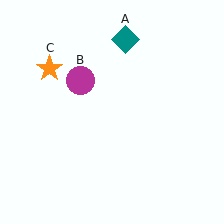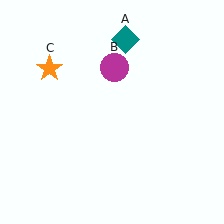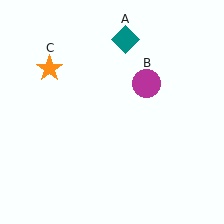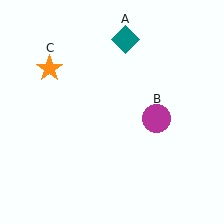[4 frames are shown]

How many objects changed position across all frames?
1 object changed position: magenta circle (object B).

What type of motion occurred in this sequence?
The magenta circle (object B) rotated clockwise around the center of the scene.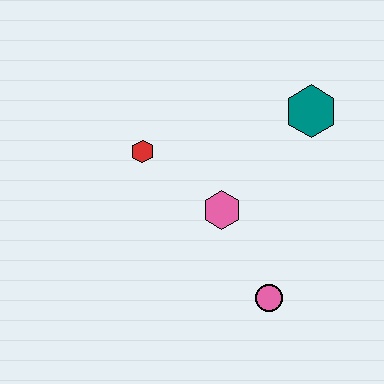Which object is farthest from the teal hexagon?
The pink circle is farthest from the teal hexagon.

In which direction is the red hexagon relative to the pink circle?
The red hexagon is above the pink circle.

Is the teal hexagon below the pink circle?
No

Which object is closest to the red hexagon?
The pink hexagon is closest to the red hexagon.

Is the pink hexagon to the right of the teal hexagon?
No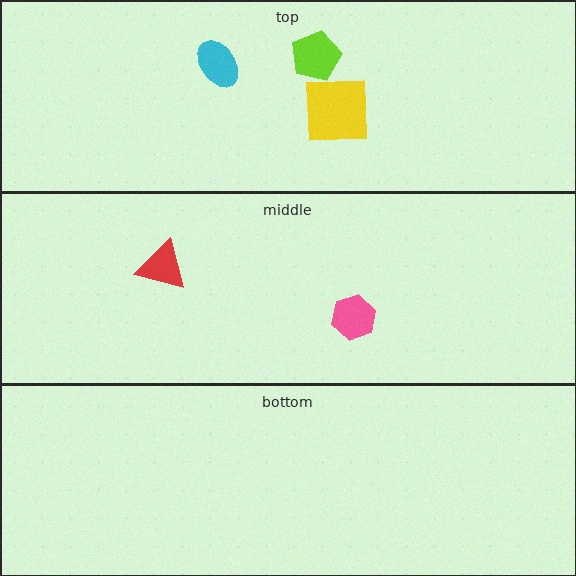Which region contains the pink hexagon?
The middle region.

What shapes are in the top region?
The cyan ellipse, the lime pentagon, the yellow square.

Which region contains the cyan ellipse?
The top region.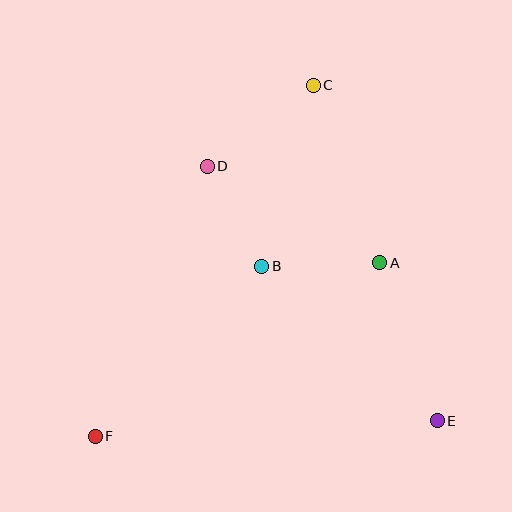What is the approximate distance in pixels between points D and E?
The distance between D and E is approximately 343 pixels.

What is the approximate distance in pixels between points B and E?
The distance between B and E is approximately 234 pixels.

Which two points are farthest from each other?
Points C and F are farthest from each other.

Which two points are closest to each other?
Points B and D are closest to each other.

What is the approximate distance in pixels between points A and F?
The distance between A and F is approximately 333 pixels.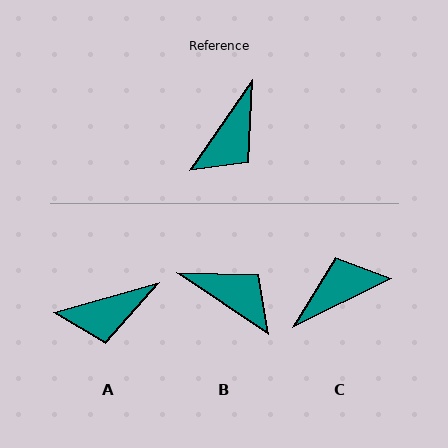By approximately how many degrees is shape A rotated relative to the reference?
Approximately 39 degrees clockwise.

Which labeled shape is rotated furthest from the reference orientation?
C, about 151 degrees away.